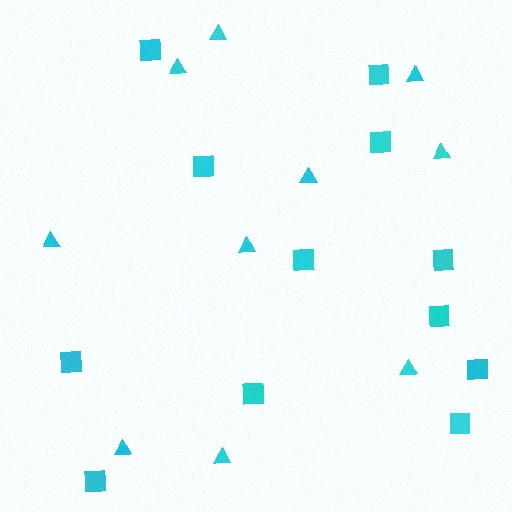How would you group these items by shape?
There are 2 groups: one group of squares (12) and one group of triangles (10).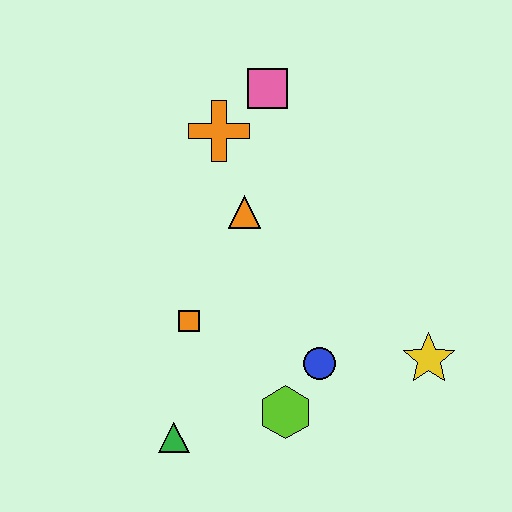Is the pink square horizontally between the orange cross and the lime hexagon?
Yes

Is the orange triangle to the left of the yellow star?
Yes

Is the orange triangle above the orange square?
Yes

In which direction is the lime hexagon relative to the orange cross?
The lime hexagon is below the orange cross.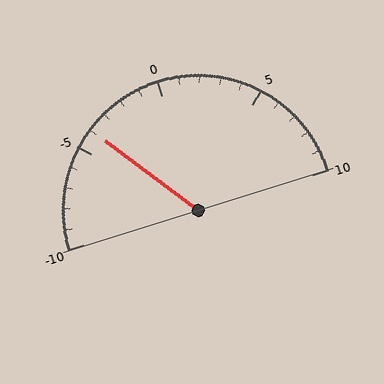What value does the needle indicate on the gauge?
The needle indicates approximately -4.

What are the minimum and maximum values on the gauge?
The gauge ranges from -10 to 10.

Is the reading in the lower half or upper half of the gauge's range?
The reading is in the lower half of the range (-10 to 10).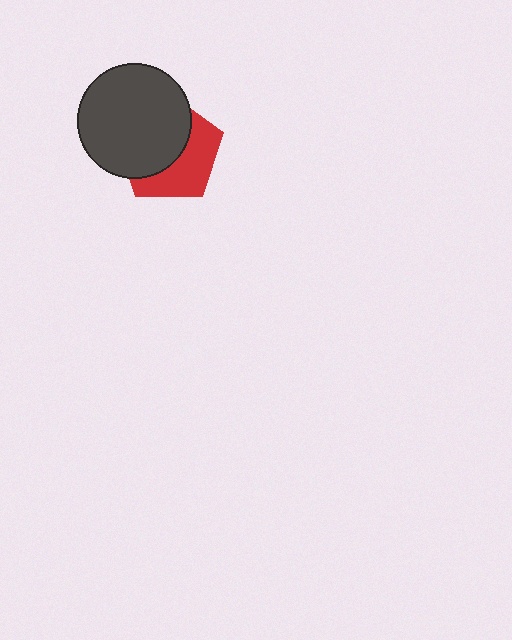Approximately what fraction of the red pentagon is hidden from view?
Roughly 55% of the red pentagon is hidden behind the dark gray circle.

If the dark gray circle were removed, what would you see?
You would see the complete red pentagon.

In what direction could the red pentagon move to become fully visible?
The red pentagon could move toward the lower-right. That would shift it out from behind the dark gray circle entirely.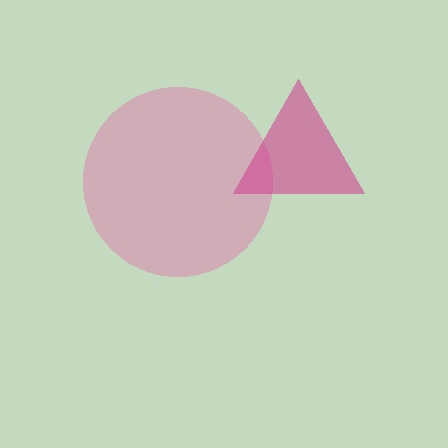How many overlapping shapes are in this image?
There are 2 overlapping shapes in the image.